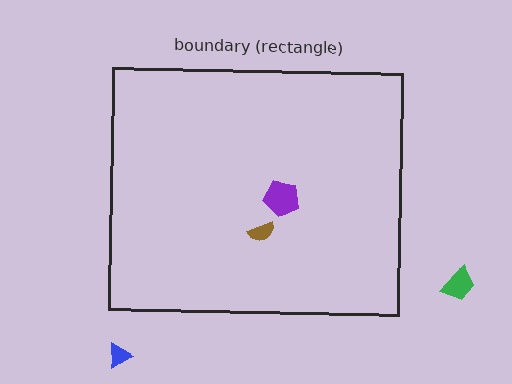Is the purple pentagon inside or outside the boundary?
Inside.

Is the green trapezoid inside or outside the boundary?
Outside.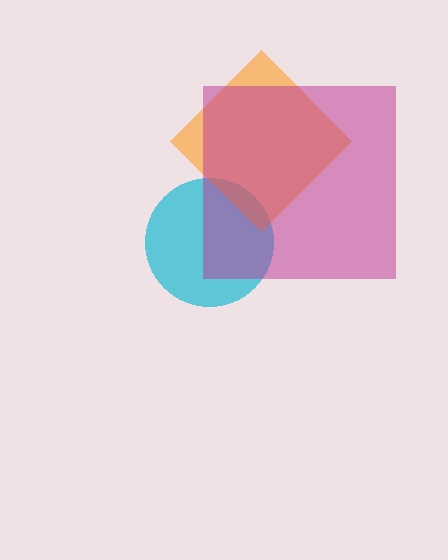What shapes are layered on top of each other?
The layered shapes are: a cyan circle, an orange diamond, a magenta square.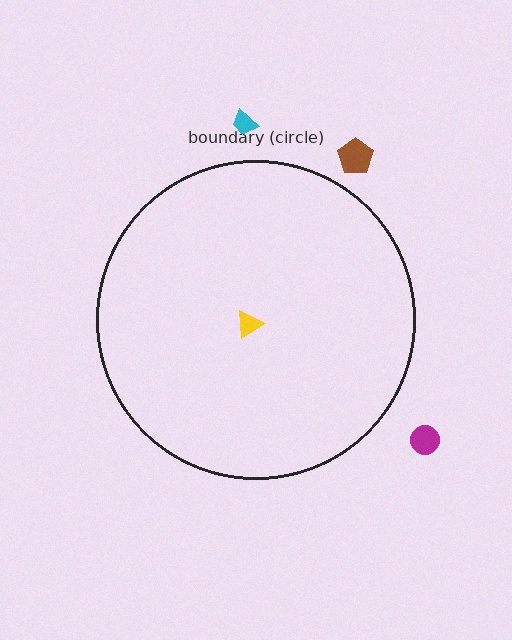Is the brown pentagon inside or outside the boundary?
Outside.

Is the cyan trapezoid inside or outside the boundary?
Outside.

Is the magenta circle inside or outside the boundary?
Outside.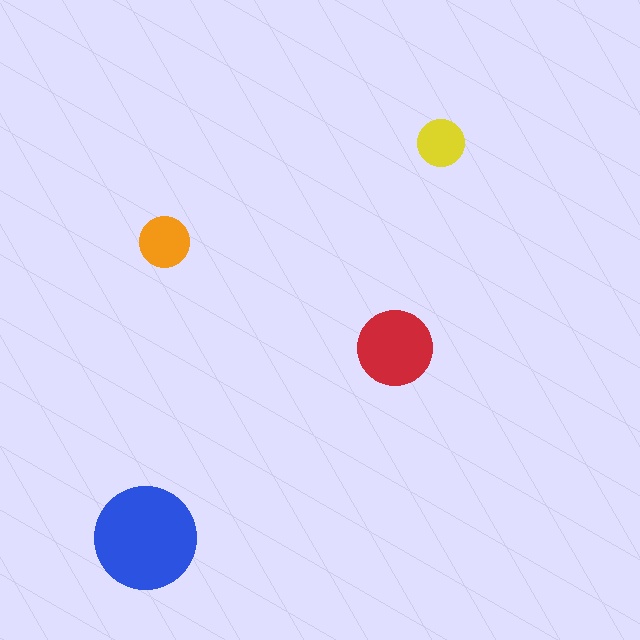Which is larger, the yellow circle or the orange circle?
The orange one.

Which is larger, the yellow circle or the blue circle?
The blue one.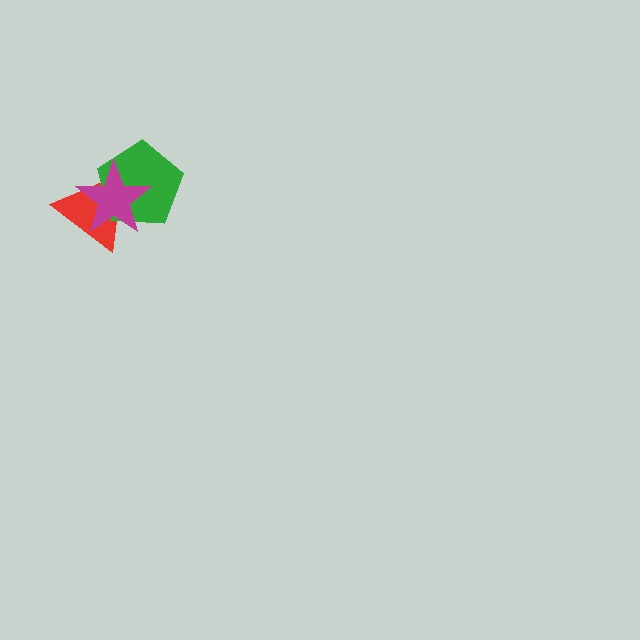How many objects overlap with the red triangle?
2 objects overlap with the red triangle.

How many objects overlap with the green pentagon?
2 objects overlap with the green pentagon.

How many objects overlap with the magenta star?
2 objects overlap with the magenta star.